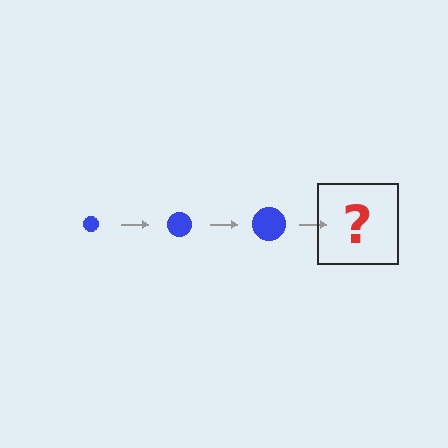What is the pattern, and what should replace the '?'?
The pattern is that the circle gets progressively larger each step. The '?' should be a blue circle, larger than the previous one.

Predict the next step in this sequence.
The next step is a blue circle, larger than the previous one.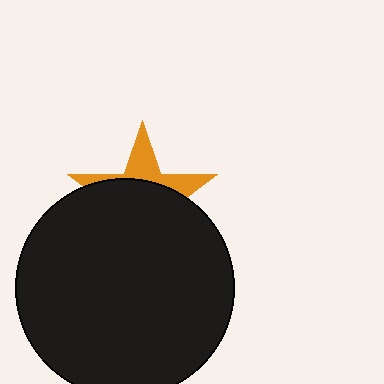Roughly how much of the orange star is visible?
A small part of it is visible (roughly 34%).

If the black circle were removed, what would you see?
You would see the complete orange star.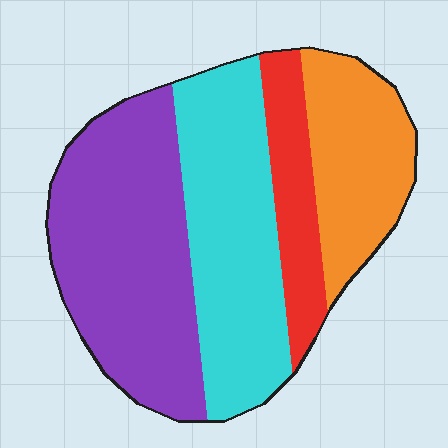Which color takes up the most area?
Purple, at roughly 35%.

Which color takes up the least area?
Red, at roughly 10%.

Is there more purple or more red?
Purple.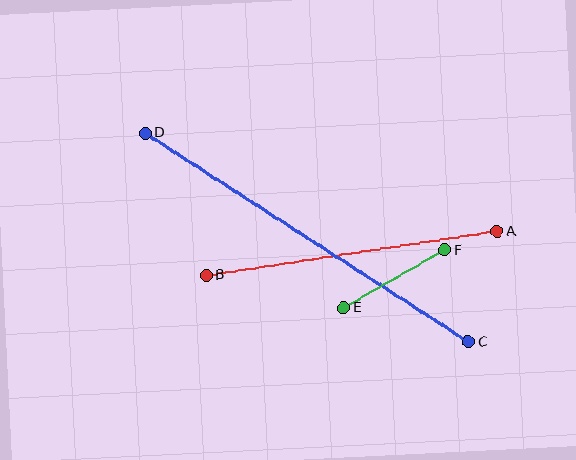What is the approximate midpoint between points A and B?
The midpoint is at approximately (352, 253) pixels.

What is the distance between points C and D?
The distance is approximately 385 pixels.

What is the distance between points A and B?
The distance is approximately 294 pixels.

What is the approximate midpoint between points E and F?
The midpoint is at approximately (394, 279) pixels.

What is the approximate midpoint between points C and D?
The midpoint is at approximately (307, 237) pixels.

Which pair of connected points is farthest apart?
Points C and D are farthest apart.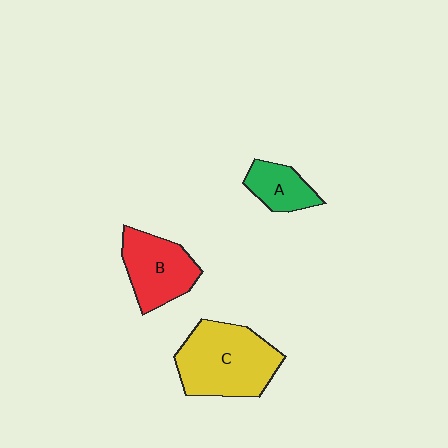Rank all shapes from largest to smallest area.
From largest to smallest: C (yellow), B (red), A (green).